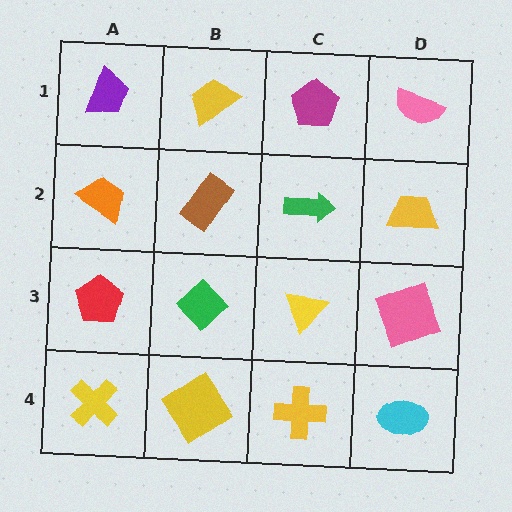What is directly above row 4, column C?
A yellow triangle.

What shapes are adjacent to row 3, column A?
An orange trapezoid (row 2, column A), a yellow cross (row 4, column A), a green diamond (row 3, column B).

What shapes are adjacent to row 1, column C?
A green arrow (row 2, column C), a yellow trapezoid (row 1, column B), a pink semicircle (row 1, column D).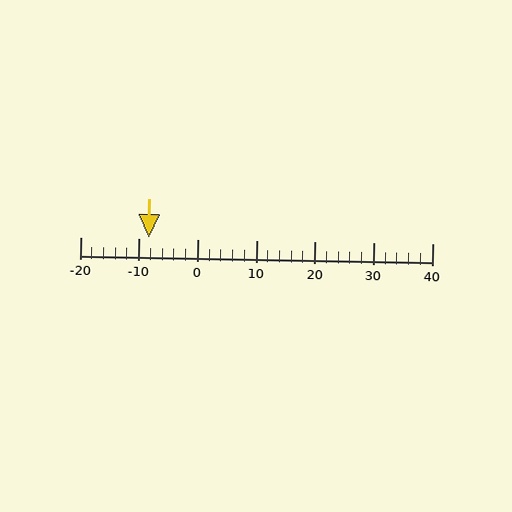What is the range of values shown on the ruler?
The ruler shows values from -20 to 40.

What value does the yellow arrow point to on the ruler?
The yellow arrow points to approximately -8.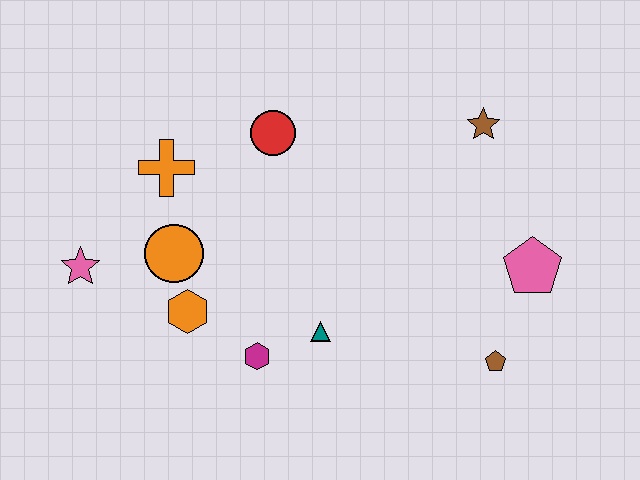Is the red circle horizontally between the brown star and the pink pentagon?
No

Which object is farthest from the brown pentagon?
The pink star is farthest from the brown pentagon.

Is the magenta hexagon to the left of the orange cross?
No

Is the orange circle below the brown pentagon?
No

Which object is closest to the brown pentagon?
The pink pentagon is closest to the brown pentagon.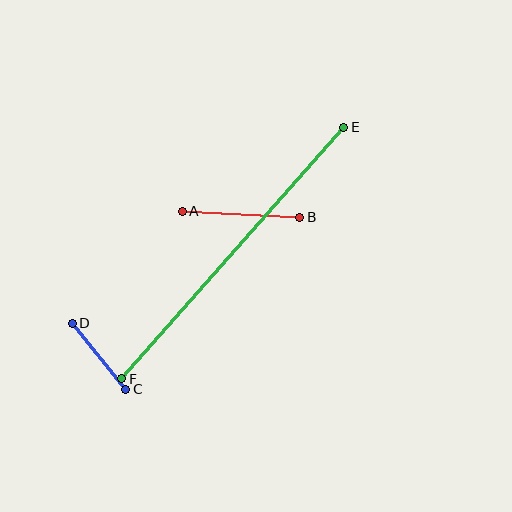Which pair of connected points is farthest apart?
Points E and F are farthest apart.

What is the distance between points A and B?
The distance is approximately 117 pixels.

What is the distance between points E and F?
The distance is approximately 335 pixels.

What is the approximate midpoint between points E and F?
The midpoint is at approximately (233, 253) pixels.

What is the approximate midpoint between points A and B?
The midpoint is at approximately (241, 214) pixels.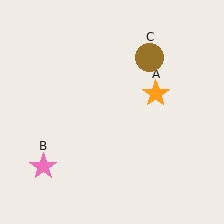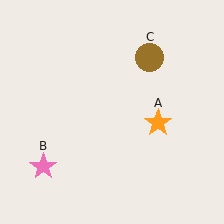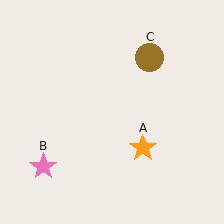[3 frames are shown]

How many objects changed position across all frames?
1 object changed position: orange star (object A).